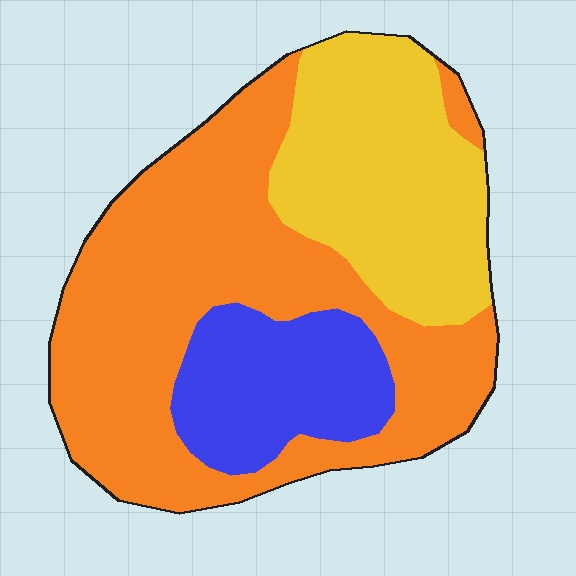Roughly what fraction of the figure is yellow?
Yellow takes up about one quarter (1/4) of the figure.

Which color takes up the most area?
Orange, at roughly 55%.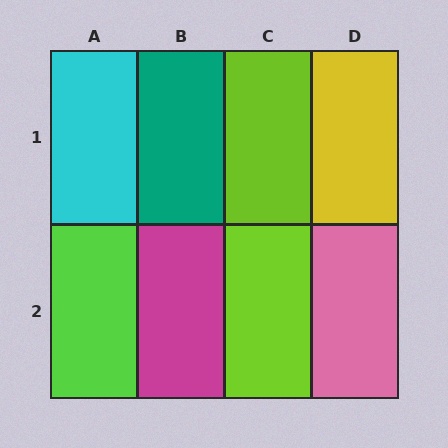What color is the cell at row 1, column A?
Cyan.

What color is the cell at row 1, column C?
Lime.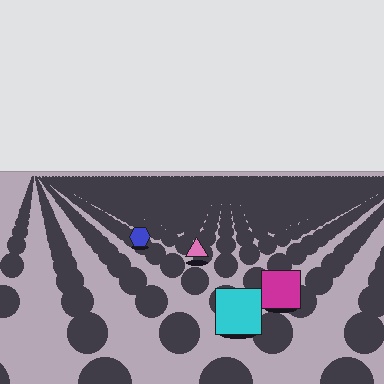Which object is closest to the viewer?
The cyan square is closest. The texture marks near it are larger and more spread out.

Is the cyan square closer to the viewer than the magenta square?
Yes. The cyan square is closer — you can tell from the texture gradient: the ground texture is coarser near it.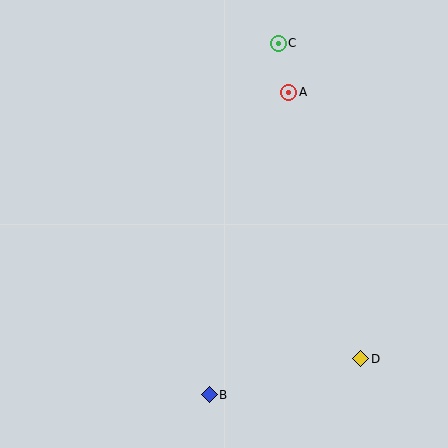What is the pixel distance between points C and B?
The distance between C and B is 358 pixels.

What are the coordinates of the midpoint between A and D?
The midpoint between A and D is at (325, 226).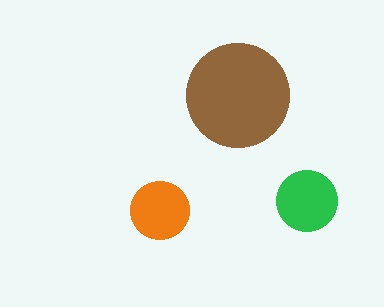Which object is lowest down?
The orange circle is bottommost.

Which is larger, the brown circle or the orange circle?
The brown one.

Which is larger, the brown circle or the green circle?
The brown one.